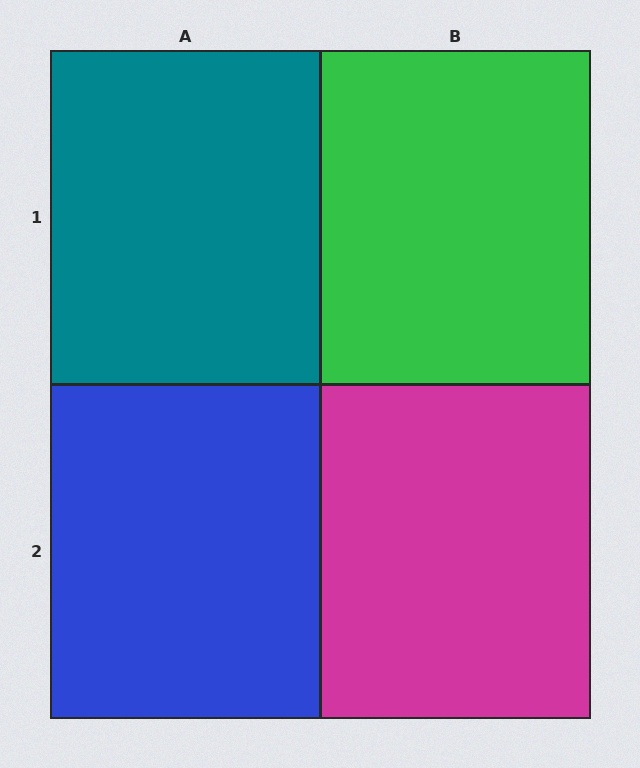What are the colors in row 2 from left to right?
Blue, magenta.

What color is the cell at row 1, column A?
Teal.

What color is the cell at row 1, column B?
Green.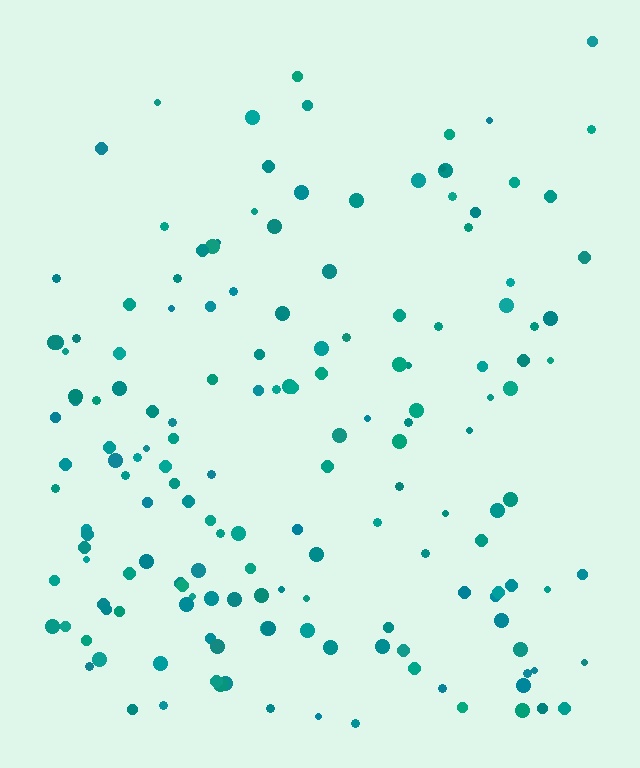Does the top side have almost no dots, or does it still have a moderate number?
Still a moderate number, just noticeably fewer than the bottom.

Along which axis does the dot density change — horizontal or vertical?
Vertical.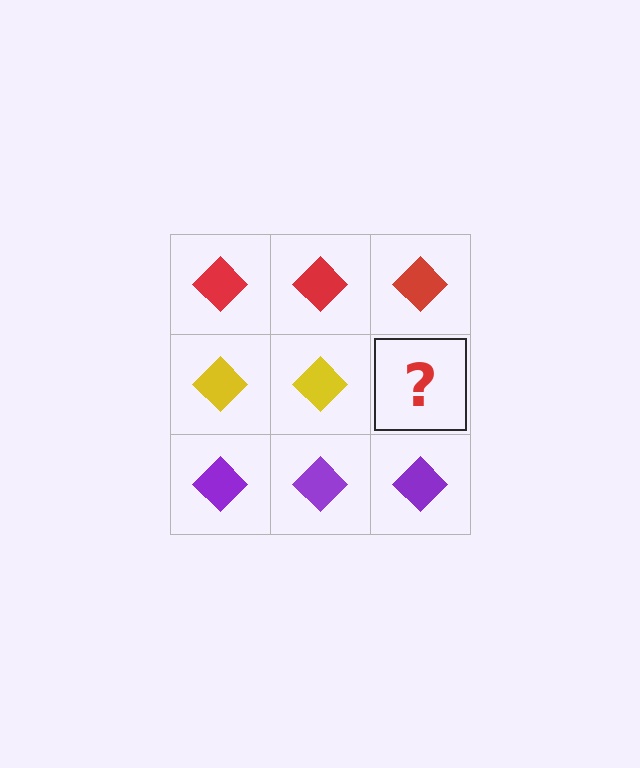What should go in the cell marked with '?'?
The missing cell should contain a yellow diamond.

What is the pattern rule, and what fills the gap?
The rule is that each row has a consistent color. The gap should be filled with a yellow diamond.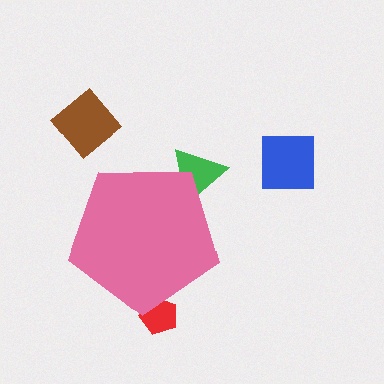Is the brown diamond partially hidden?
No, the brown diamond is fully visible.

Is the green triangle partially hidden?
Yes, the green triangle is partially hidden behind the pink pentagon.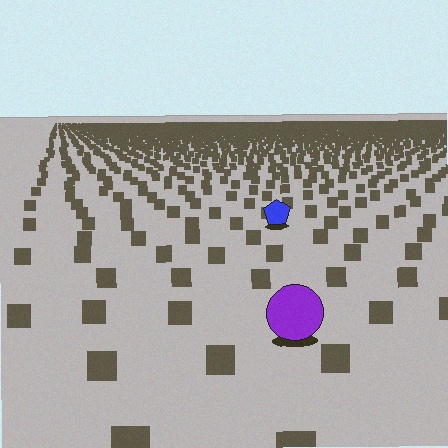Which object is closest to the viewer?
The purple circle is closest. The texture marks near it are larger and more spread out.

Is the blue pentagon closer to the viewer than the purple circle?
No. The purple circle is closer — you can tell from the texture gradient: the ground texture is coarser near it.